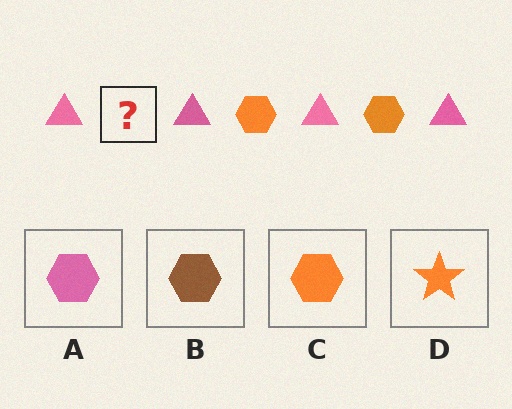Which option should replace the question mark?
Option C.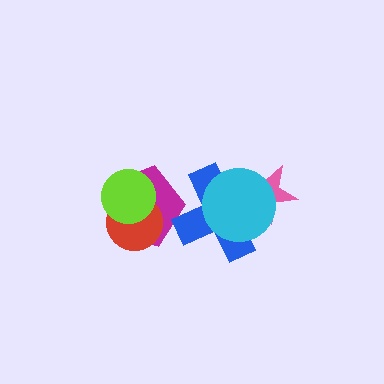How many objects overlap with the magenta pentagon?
3 objects overlap with the magenta pentagon.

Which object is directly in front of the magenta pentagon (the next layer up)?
The red circle is directly in front of the magenta pentagon.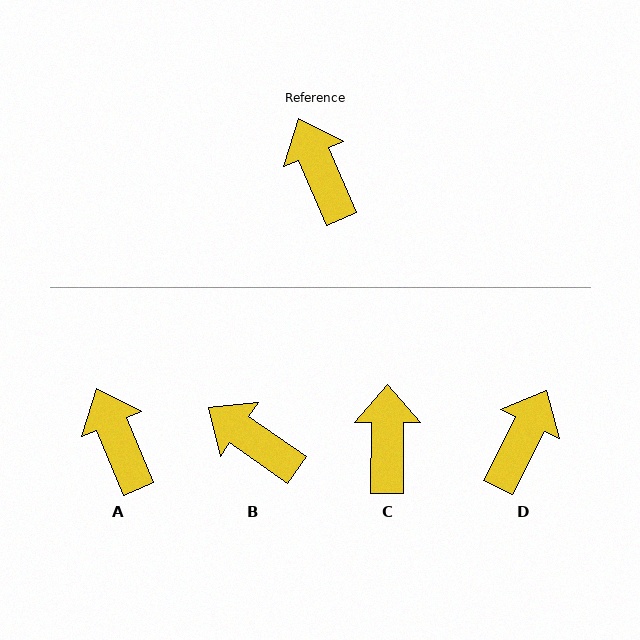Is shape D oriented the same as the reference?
No, it is off by about 49 degrees.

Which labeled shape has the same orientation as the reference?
A.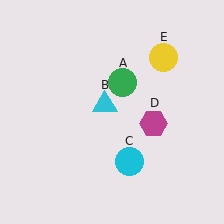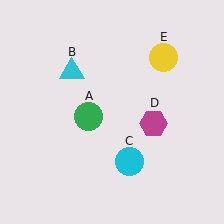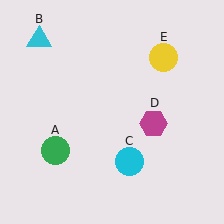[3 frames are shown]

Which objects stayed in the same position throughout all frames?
Cyan circle (object C) and magenta hexagon (object D) and yellow circle (object E) remained stationary.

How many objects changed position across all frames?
2 objects changed position: green circle (object A), cyan triangle (object B).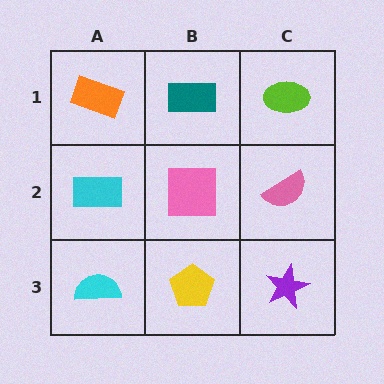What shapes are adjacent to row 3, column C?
A pink semicircle (row 2, column C), a yellow pentagon (row 3, column B).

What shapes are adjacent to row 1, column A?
A cyan rectangle (row 2, column A), a teal rectangle (row 1, column B).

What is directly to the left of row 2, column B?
A cyan rectangle.